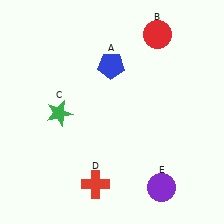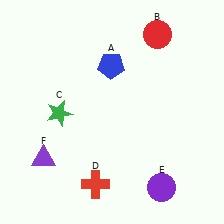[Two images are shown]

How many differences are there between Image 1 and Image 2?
There is 1 difference between the two images.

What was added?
A purple triangle (F) was added in Image 2.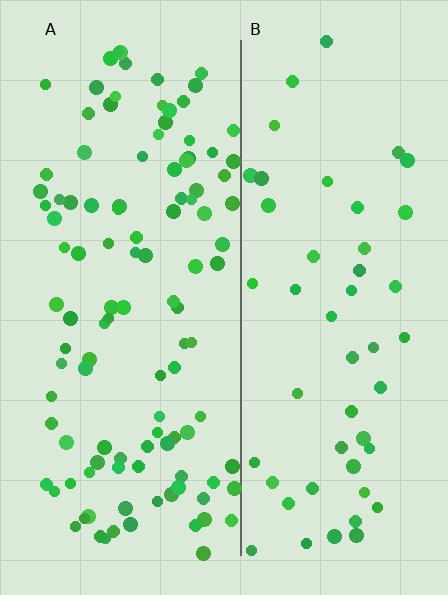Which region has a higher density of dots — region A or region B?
A (the left).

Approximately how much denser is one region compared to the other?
Approximately 2.2× — region A over region B.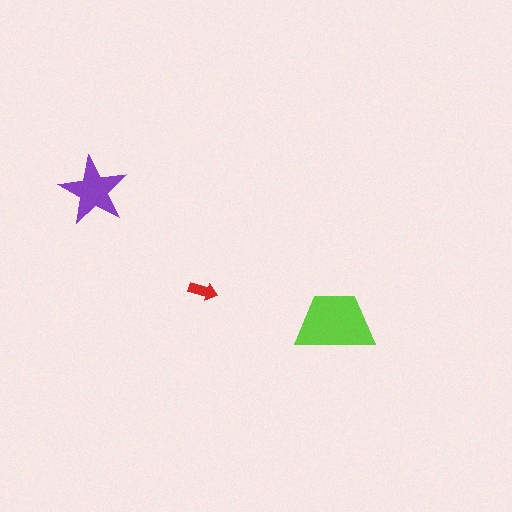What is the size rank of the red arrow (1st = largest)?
3rd.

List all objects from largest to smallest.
The lime trapezoid, the purple star, the red arrow.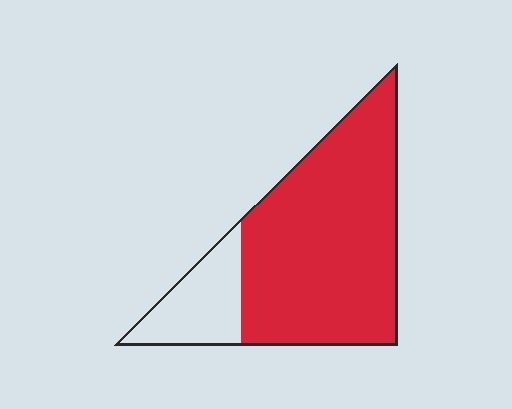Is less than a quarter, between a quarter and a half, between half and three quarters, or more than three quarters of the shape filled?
More than three quarters.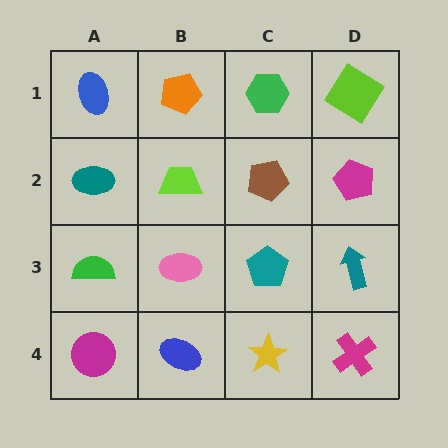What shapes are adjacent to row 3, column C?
A brown pentagon (row 2, column C), a yellow star (row 4, column C), a pink ellipse (row 3, column B), a teal arrow (row 3, column D).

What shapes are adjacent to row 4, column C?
A teal pentagon (row 3, column C), a blue ellipse (row 4, column B), a magenta cross (row 4, column D).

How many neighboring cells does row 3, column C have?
4.